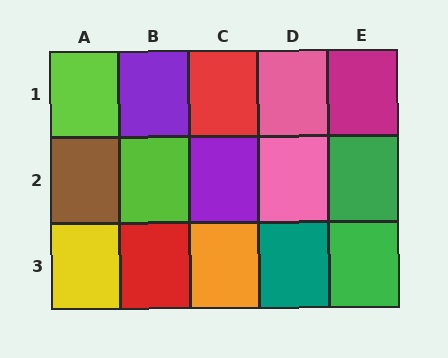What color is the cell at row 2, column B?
Lime.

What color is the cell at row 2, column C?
Purple.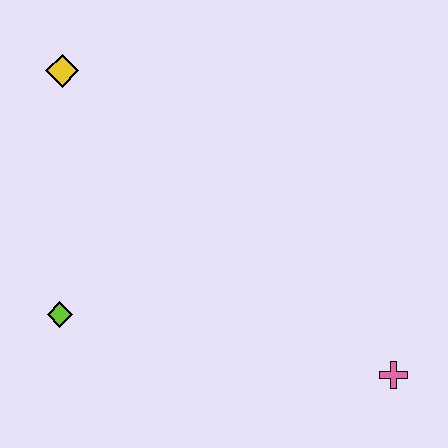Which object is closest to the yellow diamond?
The lime diamond is closest to the yellow diamond.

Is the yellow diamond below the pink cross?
No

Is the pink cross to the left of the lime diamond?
No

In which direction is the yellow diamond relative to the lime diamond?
The yellow diamond is above the lime diamond.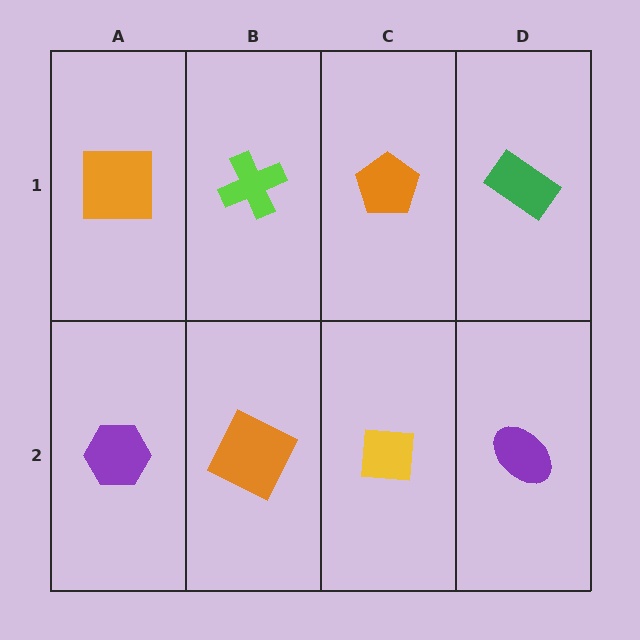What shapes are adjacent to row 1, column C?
A yellow square (row 2, column C), a lime cross (row 1, column B), a green rectangle (row 1, column D).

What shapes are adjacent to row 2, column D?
A green rectangle (row 1, column D), a yellow square (row 2, column C).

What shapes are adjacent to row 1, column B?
An orange square (row 2, column B), an orange square (row 1, column A), an orange pentagon (row 1, column C).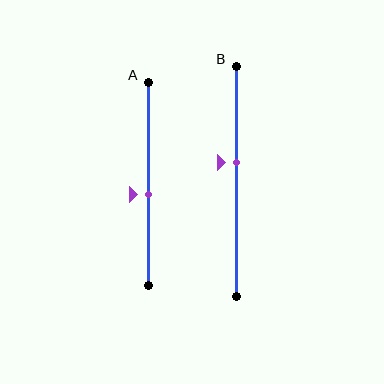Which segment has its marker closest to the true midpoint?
Segment A has its marker closest to the true midpoint.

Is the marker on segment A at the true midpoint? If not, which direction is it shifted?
No, the marker on segment A is shifted downward by about 5% of the segment length.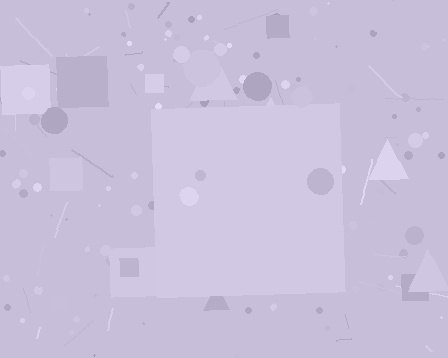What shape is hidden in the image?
A square is hidden in the image.